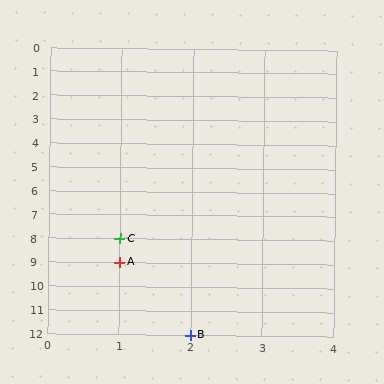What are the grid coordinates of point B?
Point B is at grid coordinates (2, 12).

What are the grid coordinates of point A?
Point A is at grid coordinates (1, 9).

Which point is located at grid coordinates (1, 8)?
Point C is at (1, 8).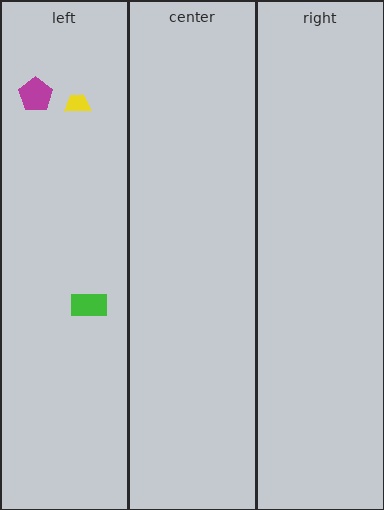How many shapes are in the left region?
3.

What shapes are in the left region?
The green rectangle, the yellow trapezoid, the magenta pentagon.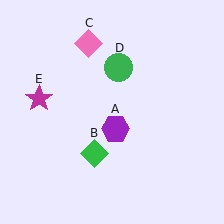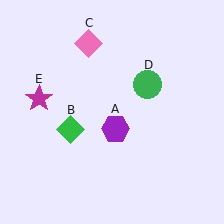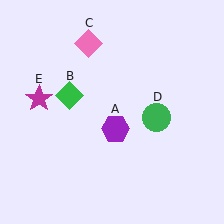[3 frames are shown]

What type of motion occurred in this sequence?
The green diamond (object B), green circle (object D) rotated clockwise around the center of the scene.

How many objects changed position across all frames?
2 objects changed position: green diamond (object B), green circle (object D).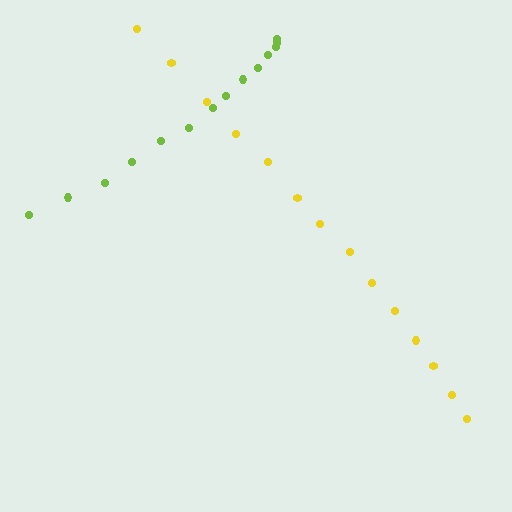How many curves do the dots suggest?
There are 2 distinct paths.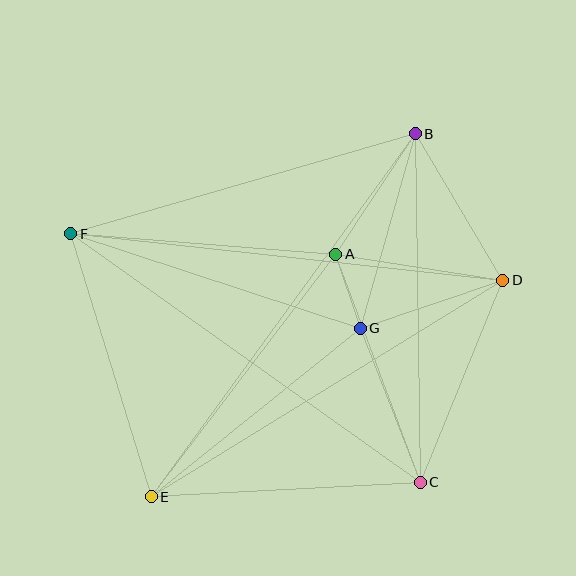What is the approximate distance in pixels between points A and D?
The distance between A and D is approximately 169 pixels.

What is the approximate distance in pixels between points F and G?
The distance between F and G is approximately 304 pixels.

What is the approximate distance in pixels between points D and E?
The distance between D and E is approximately 413 pixels.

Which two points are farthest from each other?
Points B and E are farthest from each other.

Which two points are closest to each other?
Points A and G are closest to each other.